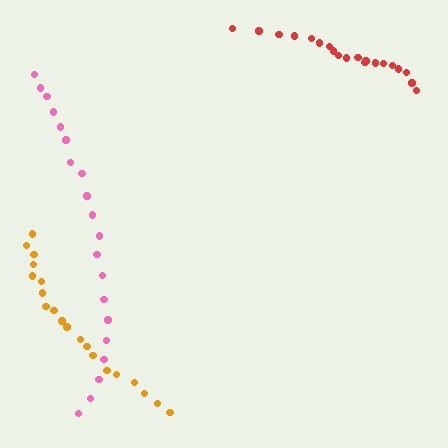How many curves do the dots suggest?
There are 3 distinct paths.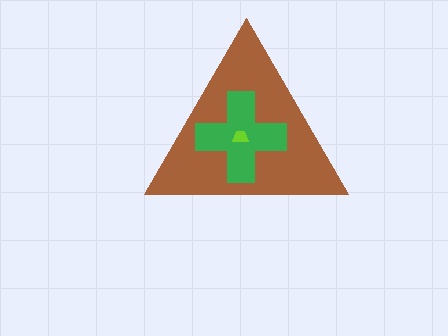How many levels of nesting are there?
3.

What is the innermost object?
The lime trapezoid.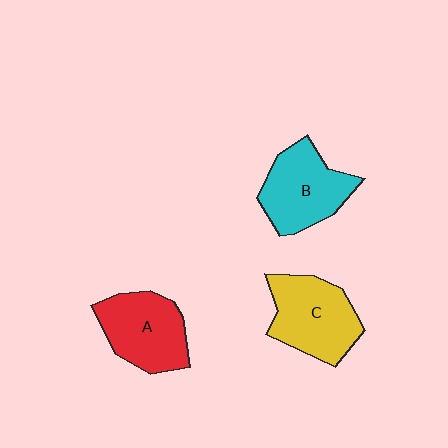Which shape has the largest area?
Shape C (yellow).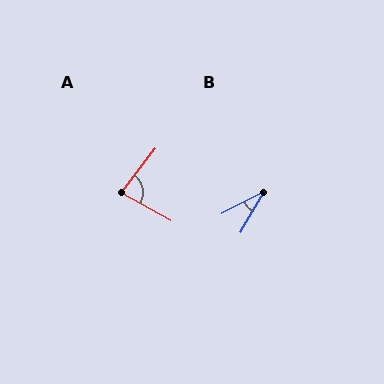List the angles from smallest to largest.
B (32°), A (82°).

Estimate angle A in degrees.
Approximately 82 degrees.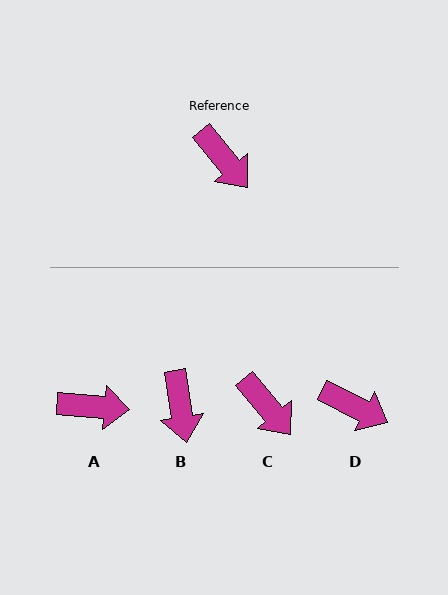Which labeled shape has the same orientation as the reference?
C.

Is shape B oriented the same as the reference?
No, it is off by about 31 degrees.